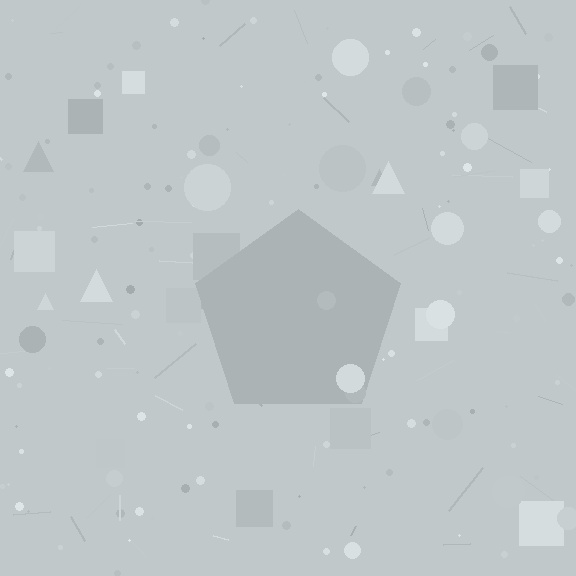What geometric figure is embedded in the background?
A pentagon is embedded in the background.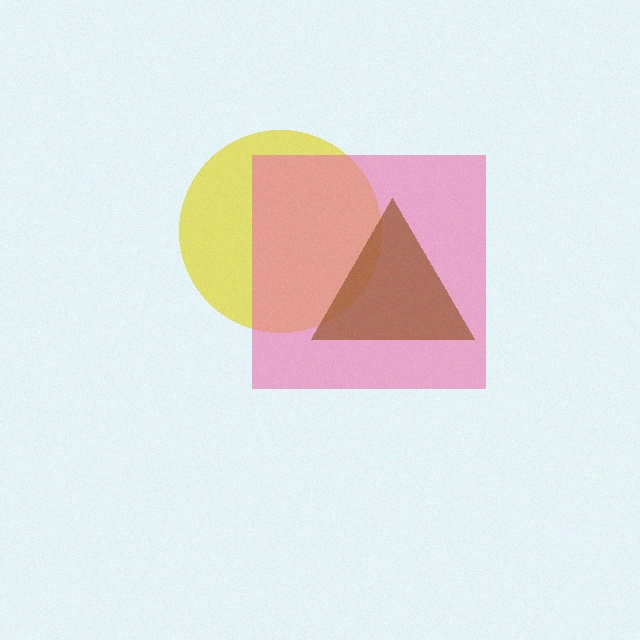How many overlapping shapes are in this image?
There are 3 overlapping shapes in the image.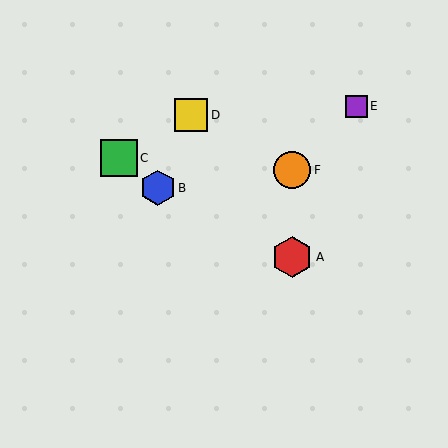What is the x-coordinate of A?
Object A is at x≈292.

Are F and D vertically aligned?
No, F is at x≈292 and D is at x≈191.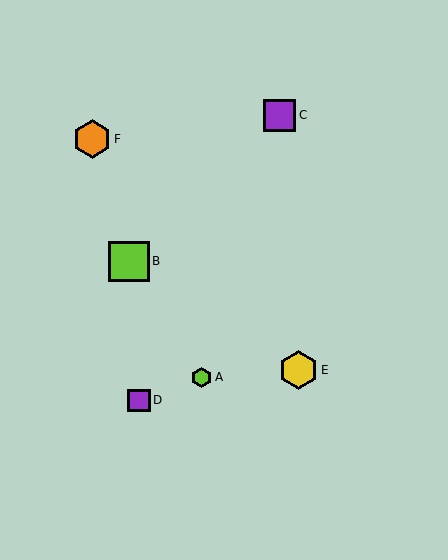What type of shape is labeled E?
Shape E is a yellow hexagon.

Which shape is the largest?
The lime square (labeled B) is the largest.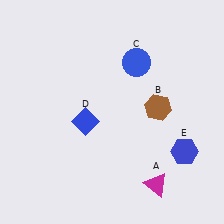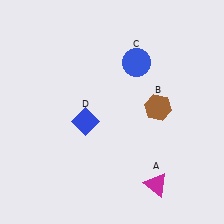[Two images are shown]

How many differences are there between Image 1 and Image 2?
There is 1 difference between the two images.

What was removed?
The blue hexagon (E) was removed in Image 2.